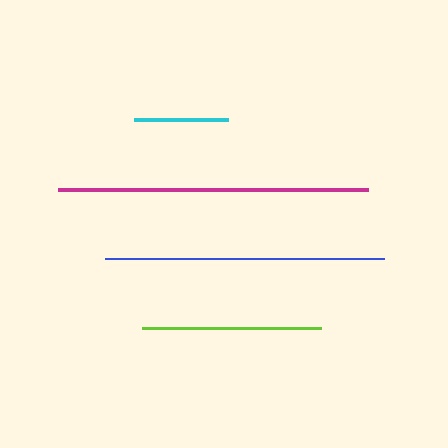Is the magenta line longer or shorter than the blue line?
The magenta line is longer than the blue line.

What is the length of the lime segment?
The lime segment is approximately 179 pixels long.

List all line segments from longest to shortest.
From longest to shortest: magenta, blue, lime, cyan.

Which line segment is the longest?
The magenta line is the longest at approximately 310 pixels.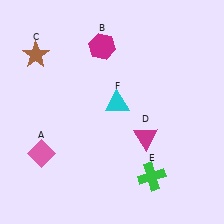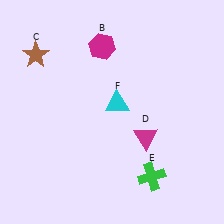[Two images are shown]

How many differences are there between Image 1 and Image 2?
There is 1 difference between the two images.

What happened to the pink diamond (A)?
The pink diamond (A) was removed in Image 2. It was in the bottom-left area of Image 1.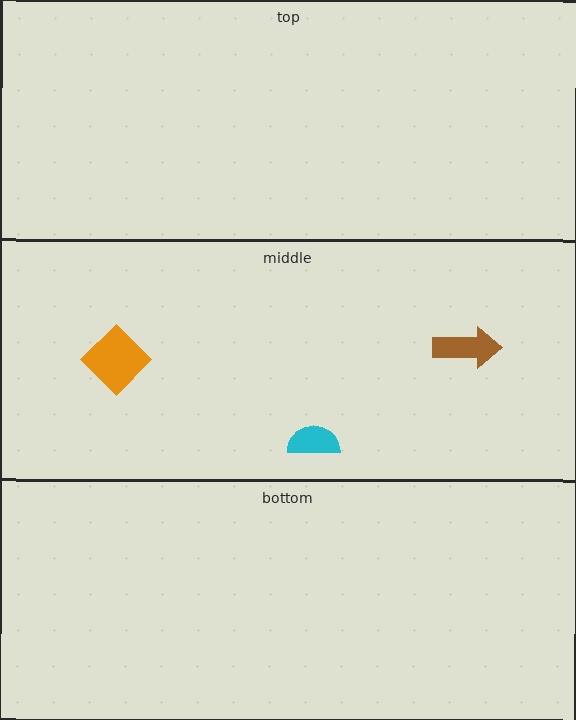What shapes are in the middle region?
The brown arrow, the cyan semicircle, the orange diamond.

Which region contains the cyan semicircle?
The middle region.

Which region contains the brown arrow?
The middle region.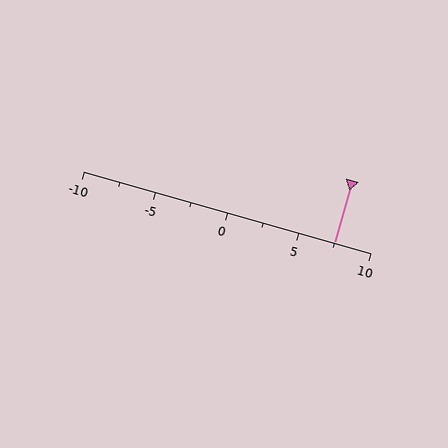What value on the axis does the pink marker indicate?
The marker indicates approximately 7.5.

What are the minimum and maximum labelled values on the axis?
The axis runs from -10 to 10.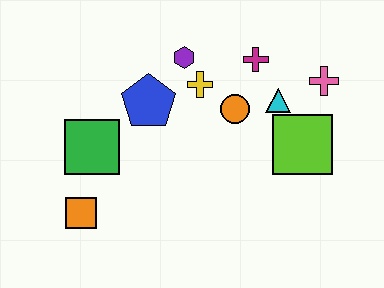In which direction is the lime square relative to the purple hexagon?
The lime square is to the right of the purple hexagon.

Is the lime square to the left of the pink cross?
Yes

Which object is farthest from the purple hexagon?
The orange square is farthest from the purple hexagon.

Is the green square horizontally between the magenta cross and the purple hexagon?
No